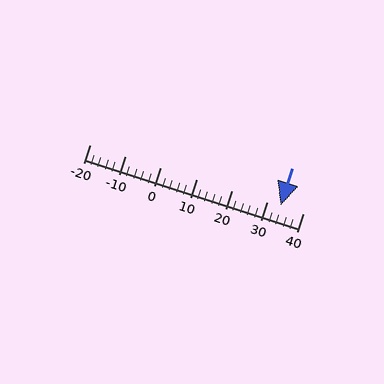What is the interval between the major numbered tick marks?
The major tick marks are spaced 10 units apart.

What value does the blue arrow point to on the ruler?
The blue arrow points to approximately 34.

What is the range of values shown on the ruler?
The ruler shows values from -20 to 40.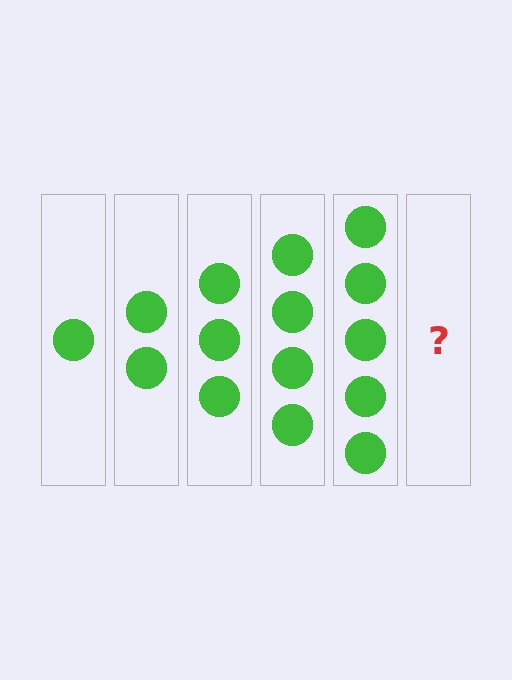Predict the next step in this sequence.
The next step is 6 circles.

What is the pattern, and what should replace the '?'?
The pattern is that each step adds one more circle. The '?' should be 6 circles.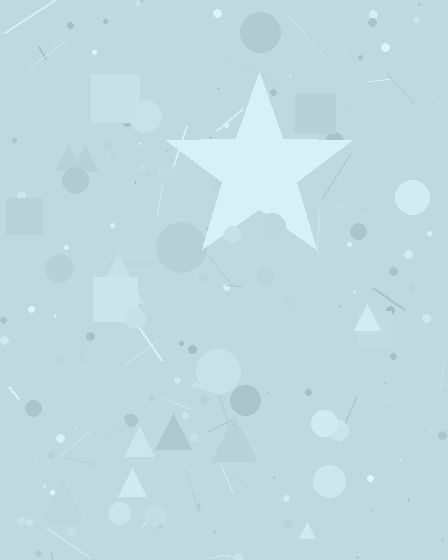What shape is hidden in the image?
A star is hidden in the image.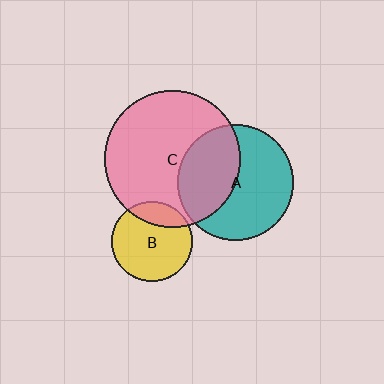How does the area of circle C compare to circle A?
Approximately 1.4 times.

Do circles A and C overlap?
Yes.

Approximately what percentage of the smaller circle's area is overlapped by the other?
Approximately 40%.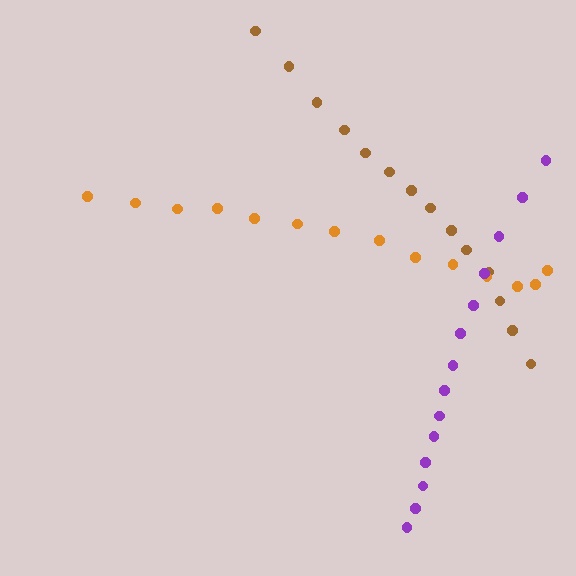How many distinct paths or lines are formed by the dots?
There are 3 distinct paths.